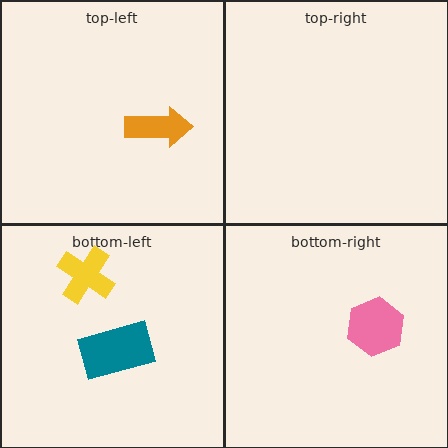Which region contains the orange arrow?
The top-left region.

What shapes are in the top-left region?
The orange arrow.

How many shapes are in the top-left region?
1.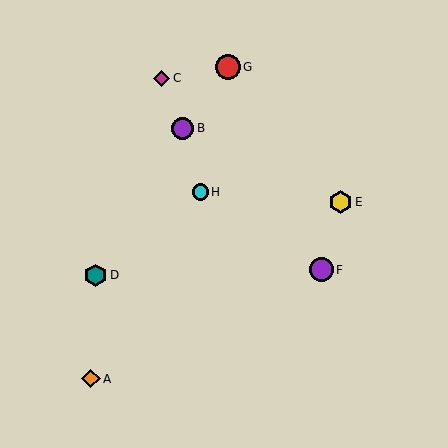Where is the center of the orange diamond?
The center of the orange diamond is at (91, 379).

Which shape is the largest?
The red circle (labeled G) is the largest.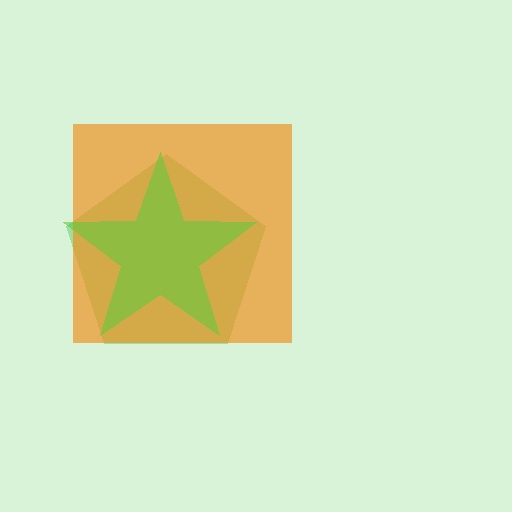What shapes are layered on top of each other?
The layered shapes are: a green pentagon, an orange square, a lime star.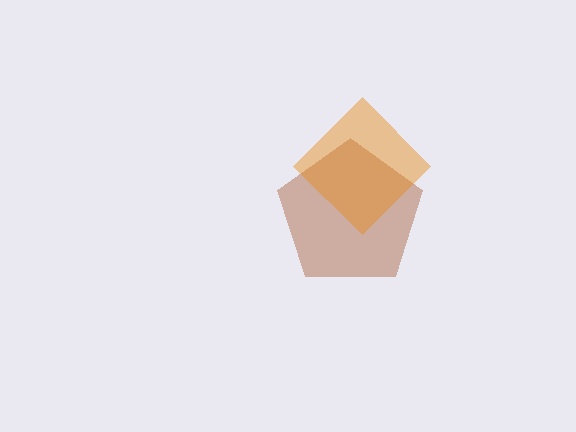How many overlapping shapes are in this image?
There are 2 overlapping shapes in the image.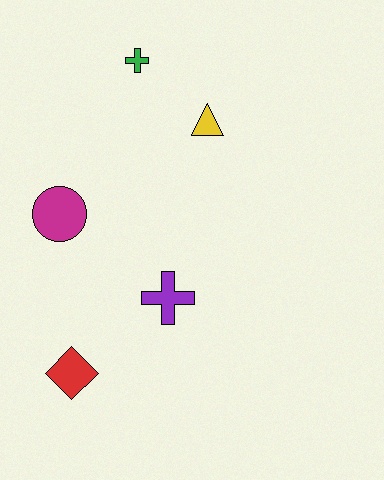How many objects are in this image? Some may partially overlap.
There are 5 objects.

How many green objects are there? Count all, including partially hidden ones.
There is 1 green object.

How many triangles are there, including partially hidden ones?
There is 1 triangle.